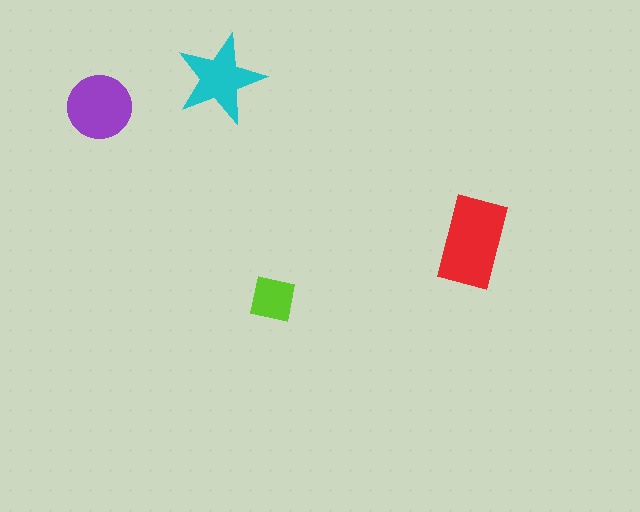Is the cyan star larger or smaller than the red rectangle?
Smaller.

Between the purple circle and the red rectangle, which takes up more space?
The red rectangle.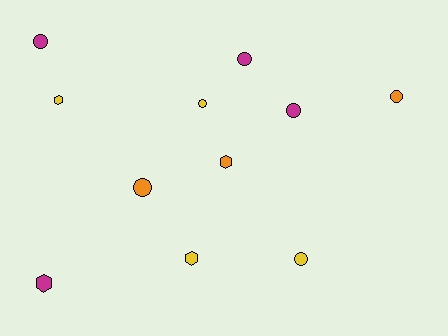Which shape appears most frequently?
Circle, with 7 objects.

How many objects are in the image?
There are 11 objects.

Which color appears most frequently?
Magenta, with 4 objects.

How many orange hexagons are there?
There is 1 orange hexagon.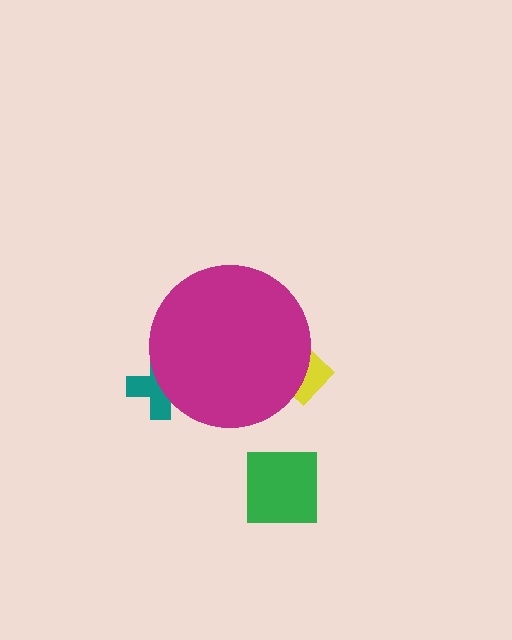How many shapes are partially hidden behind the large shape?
2 shapes are partially hidden.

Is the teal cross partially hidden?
Yes, the teal cross is partially hidden behind the magenta circle.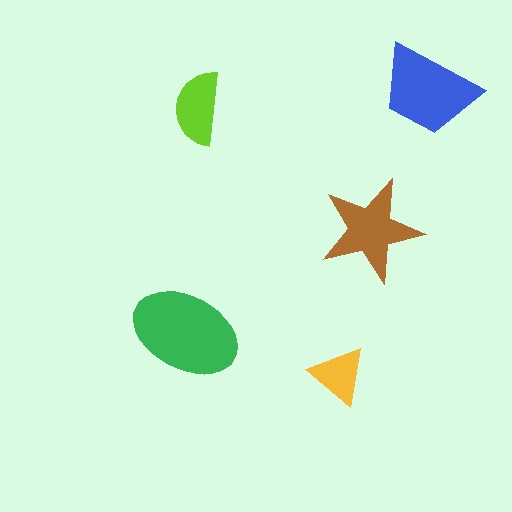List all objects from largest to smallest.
The green ellipse, the blue trapezoid, the brown star, the lime semicircle, the yellow triangle.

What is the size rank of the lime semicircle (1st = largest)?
4th.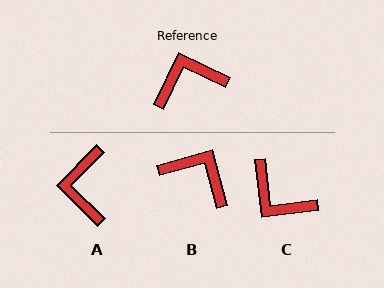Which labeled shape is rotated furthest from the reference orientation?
C, about 122 degrees away.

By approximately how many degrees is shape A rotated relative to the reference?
Approximately 72 degrees counter-clockwise.